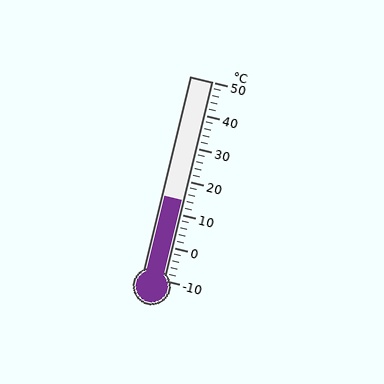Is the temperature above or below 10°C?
The temperature is above 10°C.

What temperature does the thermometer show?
The thermometer shows approximately 14°C.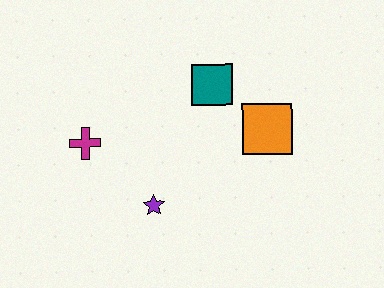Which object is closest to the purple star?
The magenta cross is closest to the purple star.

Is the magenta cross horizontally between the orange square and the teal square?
No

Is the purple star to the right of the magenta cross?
Yes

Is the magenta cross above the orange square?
No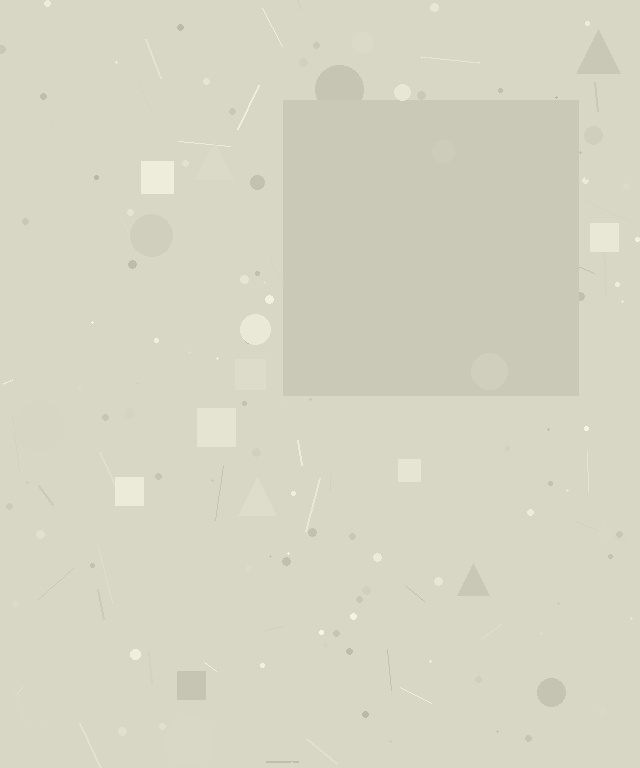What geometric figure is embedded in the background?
A square is embedded in the background.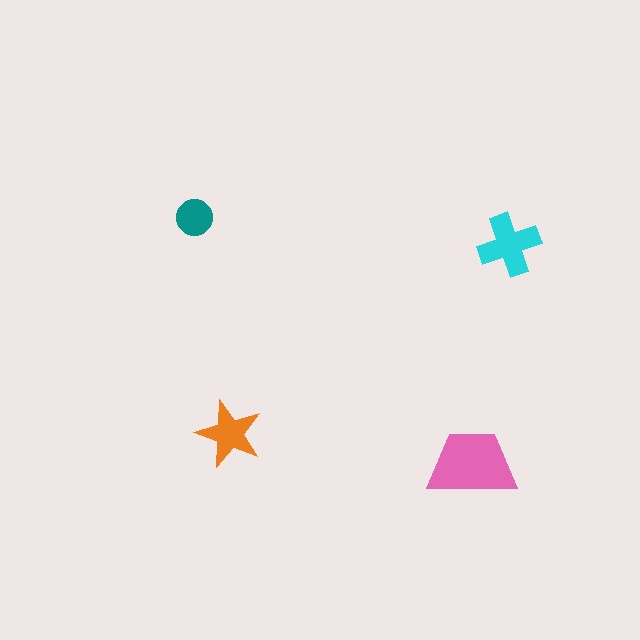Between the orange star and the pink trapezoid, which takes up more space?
The pink trapezoid.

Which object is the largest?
The pink trapezoid.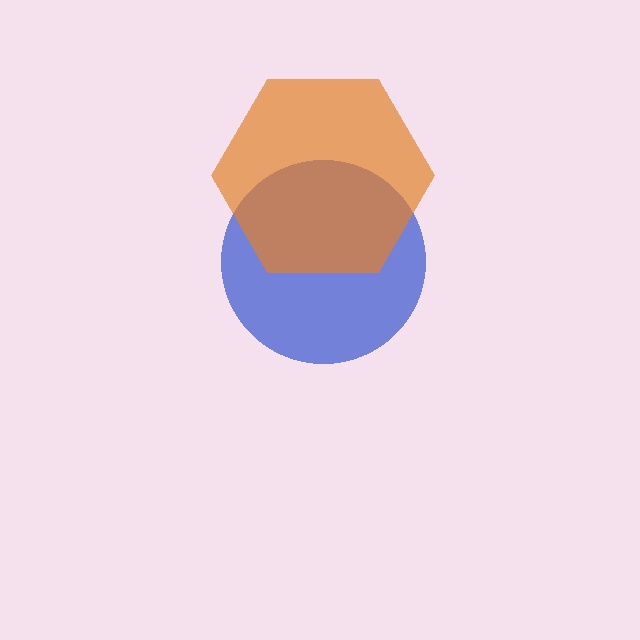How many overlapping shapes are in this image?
There are 2 overlapping shapes in the image.